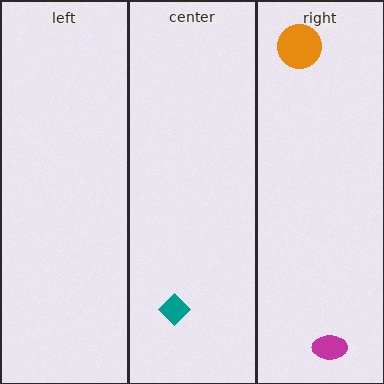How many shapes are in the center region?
1.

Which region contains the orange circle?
The right region.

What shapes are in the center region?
The teal diamond.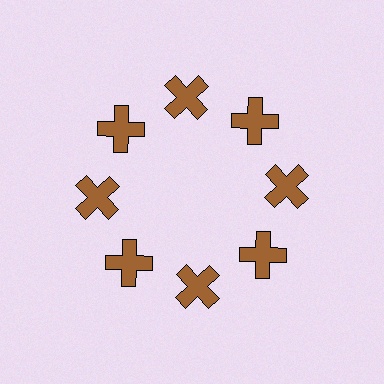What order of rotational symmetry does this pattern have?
This pattern has 8-fold rotational symmetry.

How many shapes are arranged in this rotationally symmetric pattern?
There are 8 shapes, arranged in 8 groups of 1.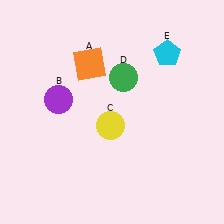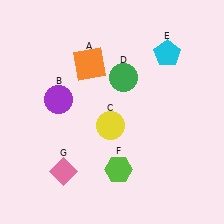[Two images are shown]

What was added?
A lime hexagon (F), a pink diamond (G) were added in Image 2.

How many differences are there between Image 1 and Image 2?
There are 2 differences between the two images.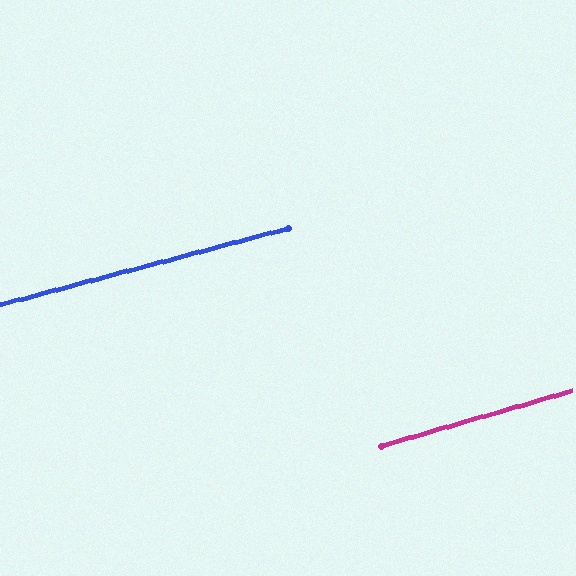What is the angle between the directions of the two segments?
Approximately 1 degree.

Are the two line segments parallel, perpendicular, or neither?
Parallel — their directions differ by only 1.3°.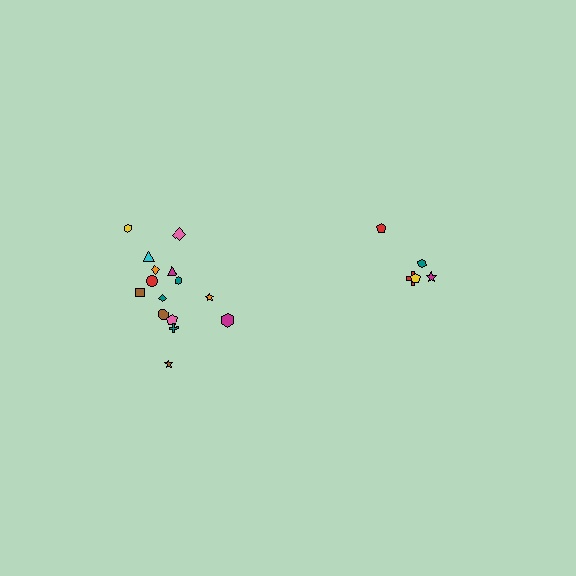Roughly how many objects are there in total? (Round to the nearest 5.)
Roughly 20 objects in total.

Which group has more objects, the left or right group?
The left group.